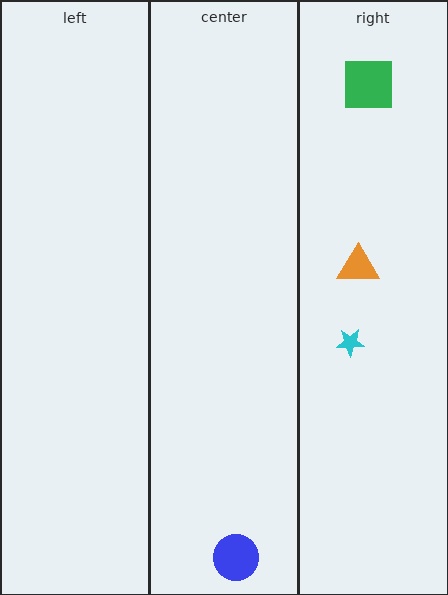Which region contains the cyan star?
The right region.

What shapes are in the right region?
The orange triangle, the cyan star, the green square.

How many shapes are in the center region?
1.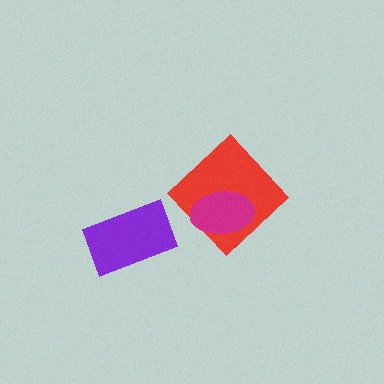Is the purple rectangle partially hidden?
No, no other shape covers it.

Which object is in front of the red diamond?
The magenta ellipse is in front of the red diamond.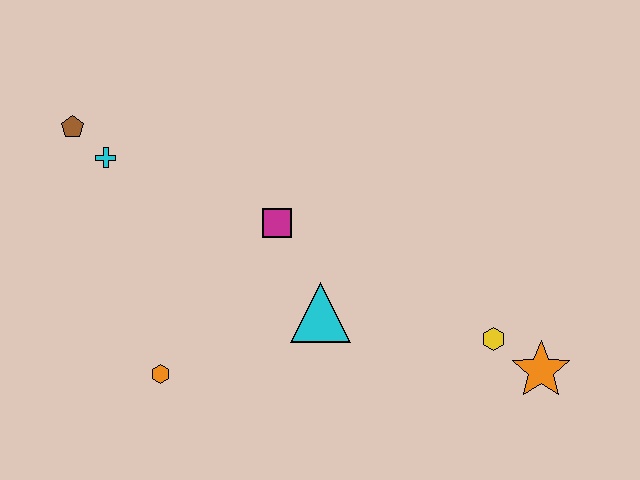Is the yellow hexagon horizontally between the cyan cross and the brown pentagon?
No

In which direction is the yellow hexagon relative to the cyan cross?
The yellow hexagon is to the right of the cyan cross.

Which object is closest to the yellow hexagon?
The orange star is closest to the yellow hexagon.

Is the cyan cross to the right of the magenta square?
No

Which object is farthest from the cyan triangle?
The brown pentagon is farthest from the cyan triangle.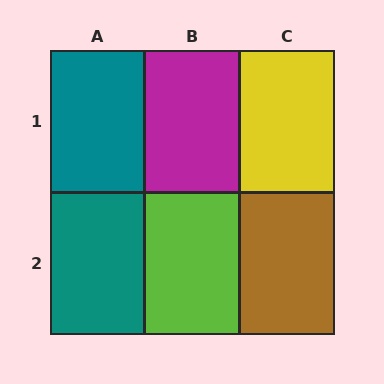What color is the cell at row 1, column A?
Teal.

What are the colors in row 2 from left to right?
Teal, lime, brown.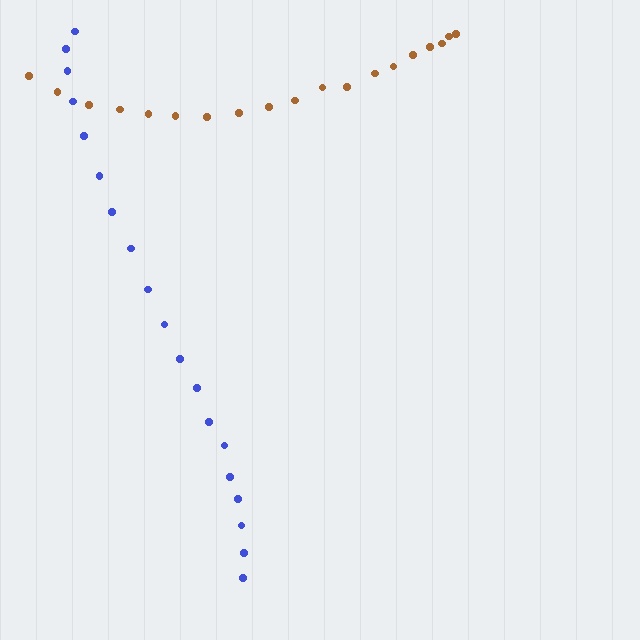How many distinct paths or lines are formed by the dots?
There are 2 distinct paths.